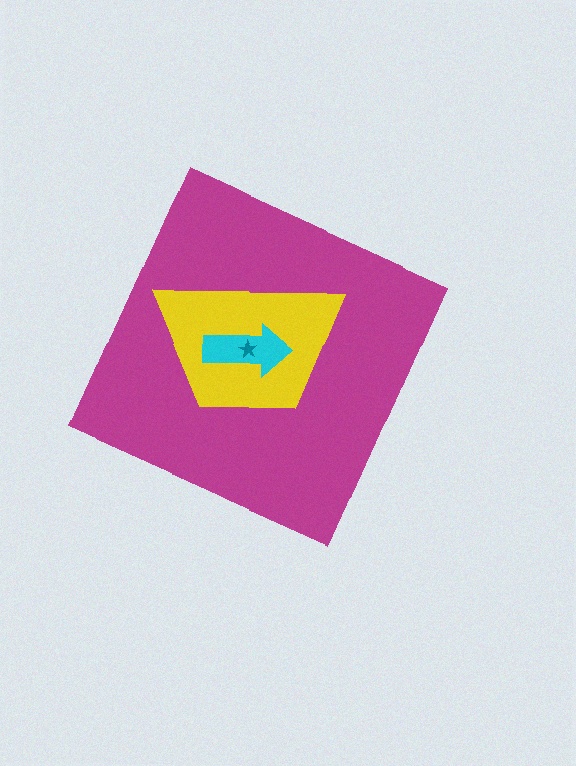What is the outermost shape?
The magenta diamond.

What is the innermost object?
The teal star.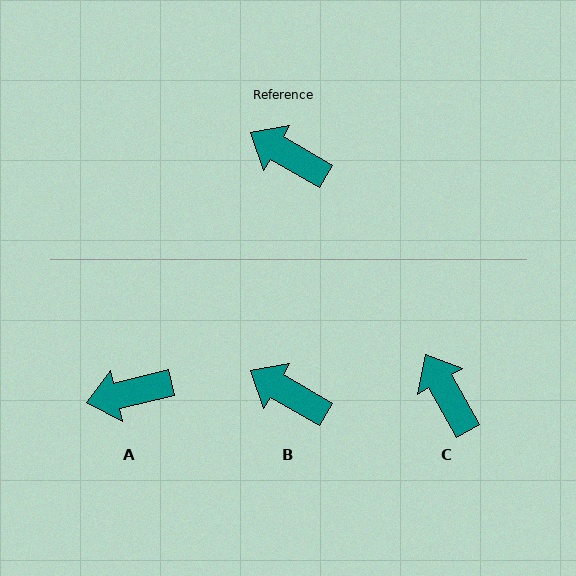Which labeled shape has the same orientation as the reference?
B.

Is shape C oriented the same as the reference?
No, it is off by about 30 degrees.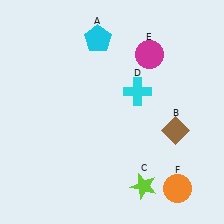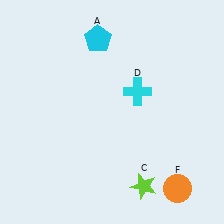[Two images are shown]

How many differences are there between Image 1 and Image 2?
There are 2 differences between the two images.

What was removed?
The magenta circle (E), the brown diamond (B) were removed in Image 2.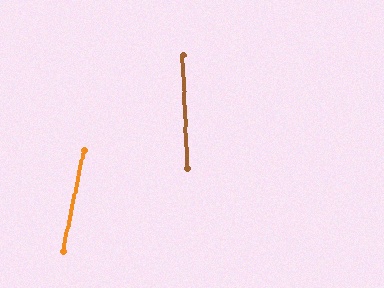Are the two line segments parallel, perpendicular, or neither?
Neither parallel nor perpendicular — they differ by about 14°.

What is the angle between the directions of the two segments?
Approximately 14 degrees.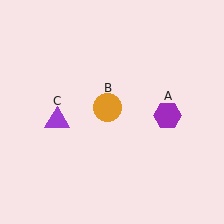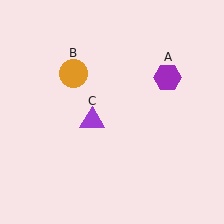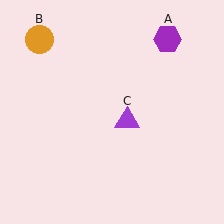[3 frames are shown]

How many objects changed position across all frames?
3 objects changed position: purple hexagon (object A), orange circle (object B), purple triangle (object C).